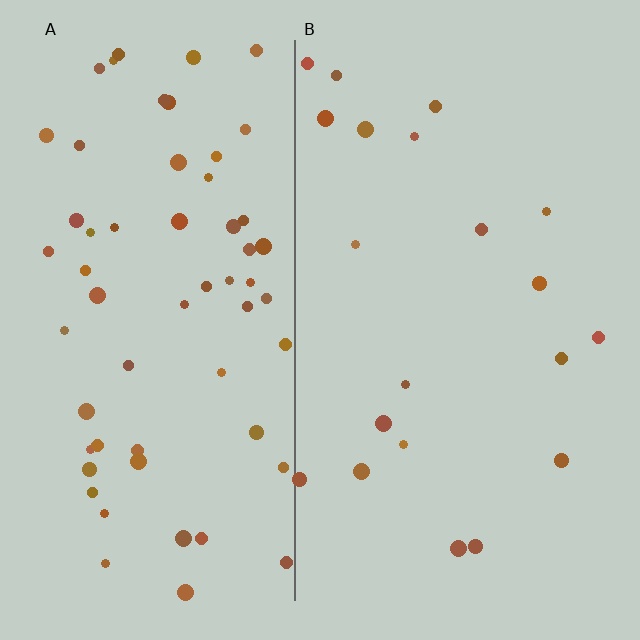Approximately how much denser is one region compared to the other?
Approximately 3.0× — region A over region B.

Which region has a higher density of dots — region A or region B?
A (the left).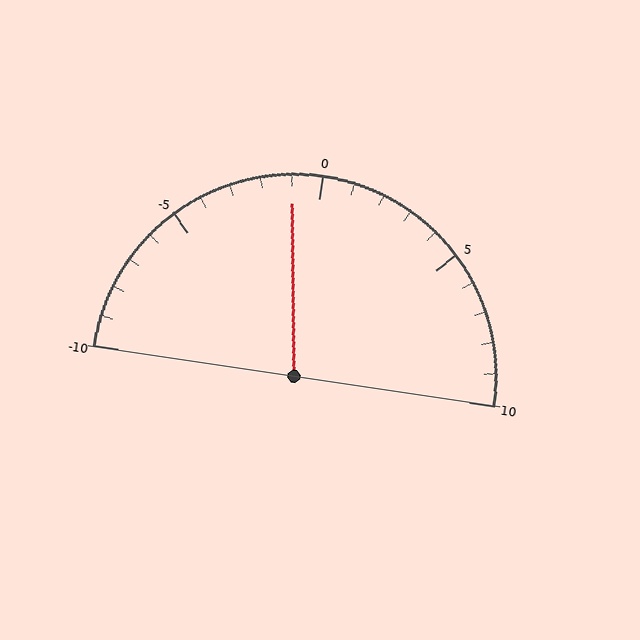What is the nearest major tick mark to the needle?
The nearest major tick mark is 0.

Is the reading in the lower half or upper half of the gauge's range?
The reading is in the lower half of the range (-10 to 10).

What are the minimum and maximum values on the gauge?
The gauge ranges from -10 to 10.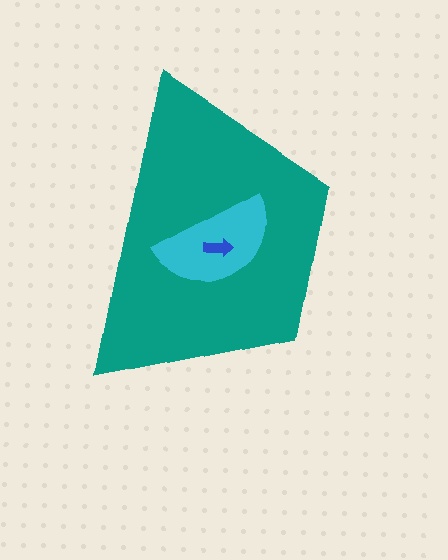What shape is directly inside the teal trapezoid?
The cyan semicircle.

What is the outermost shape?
The teal trapezoid.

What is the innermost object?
The blue arrow.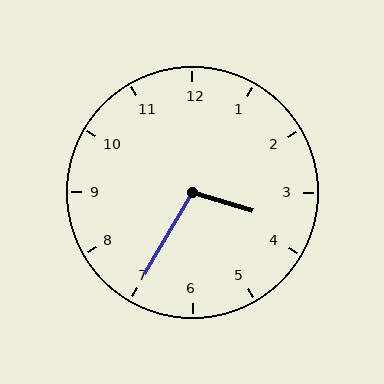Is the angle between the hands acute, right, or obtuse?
It is obtuse.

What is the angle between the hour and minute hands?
Approximately 102 degrees.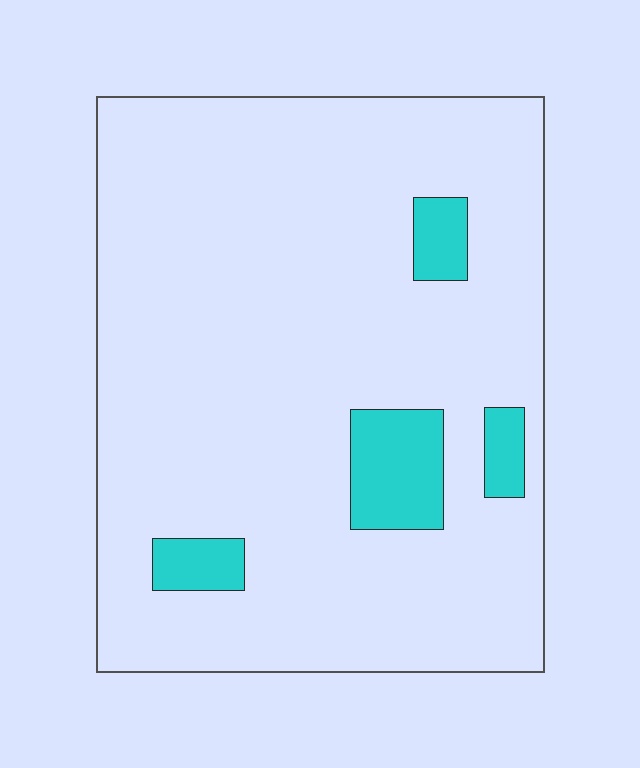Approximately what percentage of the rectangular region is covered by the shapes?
Approximately 10%.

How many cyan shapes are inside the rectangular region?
4.